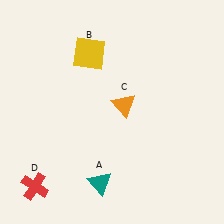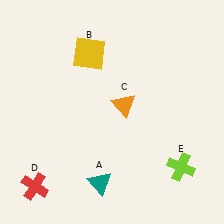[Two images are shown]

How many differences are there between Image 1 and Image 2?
There is 1 difference between the two images.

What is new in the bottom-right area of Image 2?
A lime cross (E) was added in the bottom-right area of Image 2.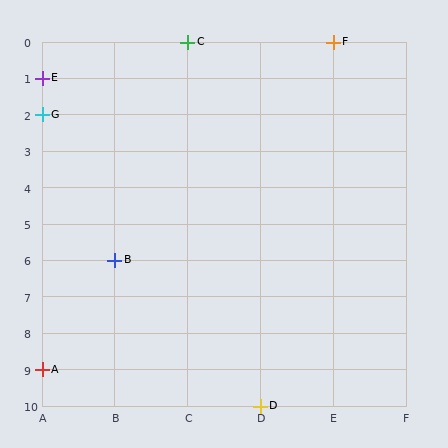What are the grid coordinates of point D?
Point D is at grid coordinates (D, 10).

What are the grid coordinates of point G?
Point G is at grid coordinates (A, 2).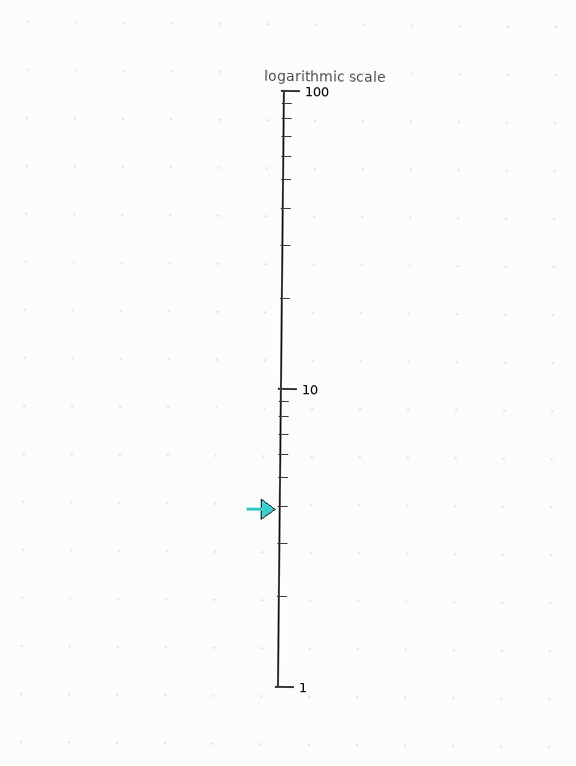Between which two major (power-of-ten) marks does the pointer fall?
The pointer is between 1 and 10.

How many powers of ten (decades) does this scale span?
The scale spans 2 decades, from 1 to 100.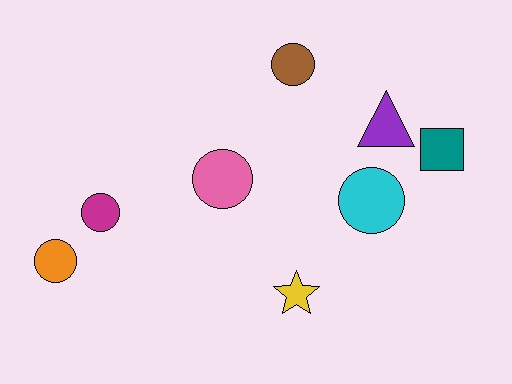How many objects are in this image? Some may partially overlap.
There are 8 objects.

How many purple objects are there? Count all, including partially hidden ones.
There is 1 purple object.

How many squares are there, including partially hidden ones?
There is 1 square.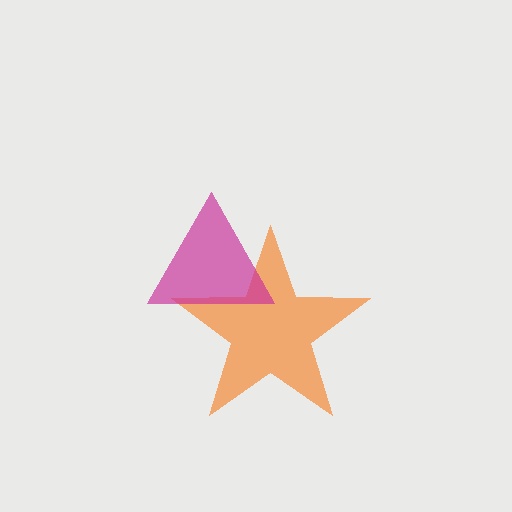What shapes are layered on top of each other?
The layered shapes are: an orange star, a magenta triangle.